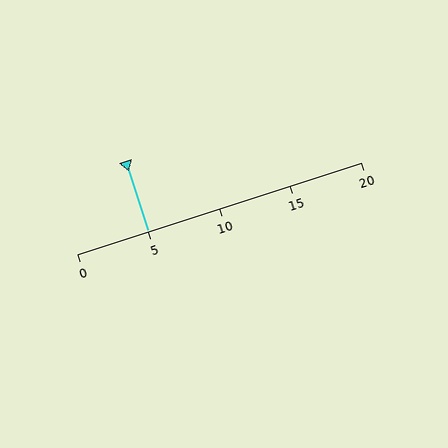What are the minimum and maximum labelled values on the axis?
The axis runs from 0 to 20.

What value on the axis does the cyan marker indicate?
The marker indicates approximately 5.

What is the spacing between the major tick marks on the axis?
The major ticks are spaced 5 apart.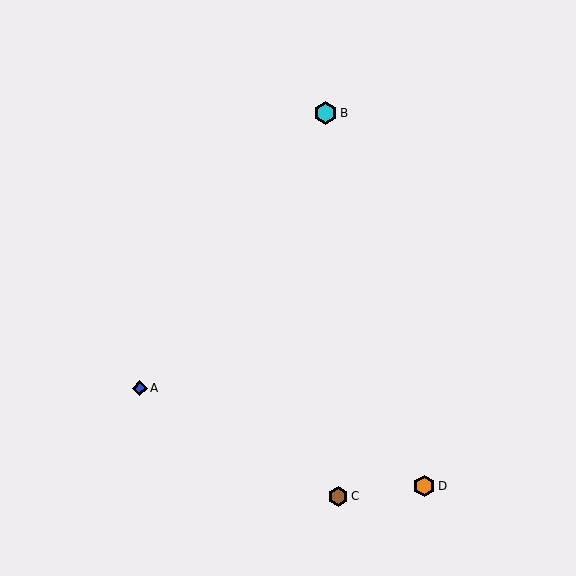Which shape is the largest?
The cyan hexagon (labeled B) is the largest.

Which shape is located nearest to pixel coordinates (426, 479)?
The orange hexagon (labeled D) at (424, 486) is nearest to that location.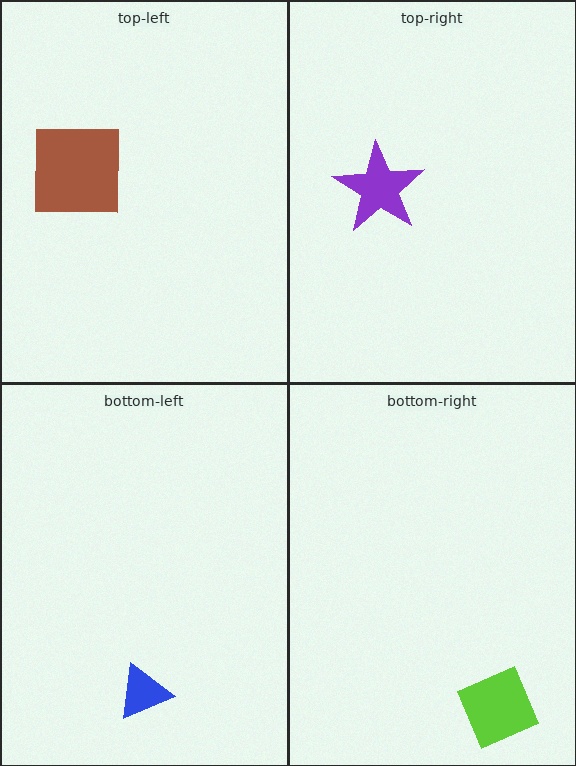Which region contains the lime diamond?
The bottom-right region.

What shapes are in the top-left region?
The brown square.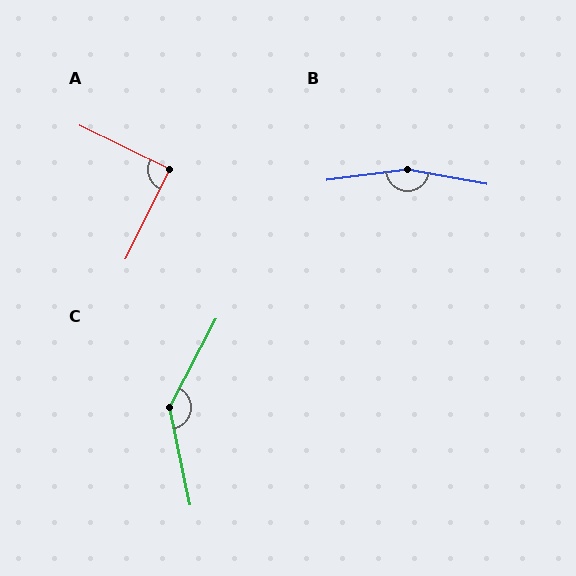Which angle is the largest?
B, at approximately 162 degrees.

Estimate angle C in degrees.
Approximately 141 degrees.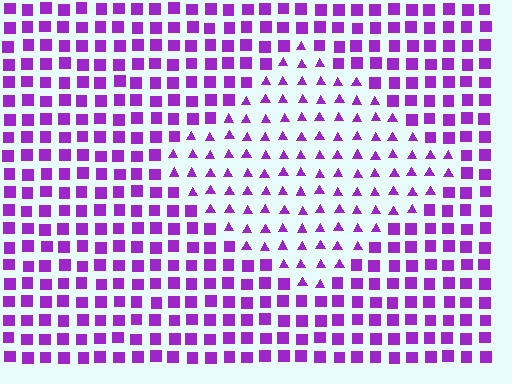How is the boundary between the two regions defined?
The boundary is defined by a change in element shape: triangles inside vs. squares outside. All elements share the same color and spacing.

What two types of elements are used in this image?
The image uses triangles inside the diamond region and squares outside it.